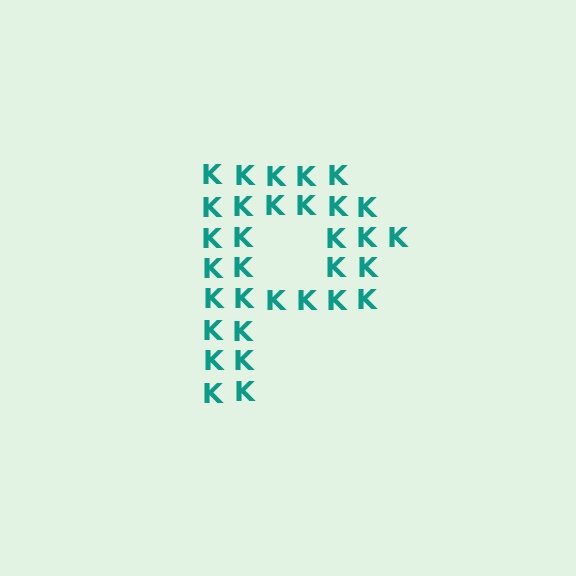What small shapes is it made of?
It is made of small letter K's.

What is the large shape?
The large shape is the letter P.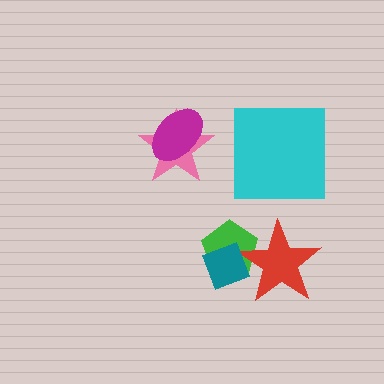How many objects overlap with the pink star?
1 object overlaps with the pink star.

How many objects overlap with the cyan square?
0 objects overlap with the cyan square.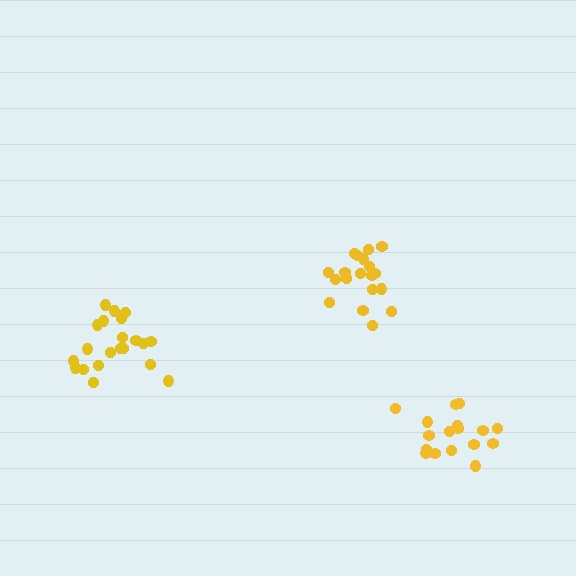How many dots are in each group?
Group 1: 21 dots, Group 2: 17 dots, Group 3: 19 dots (57 total).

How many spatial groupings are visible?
There are 3 spatial groupings.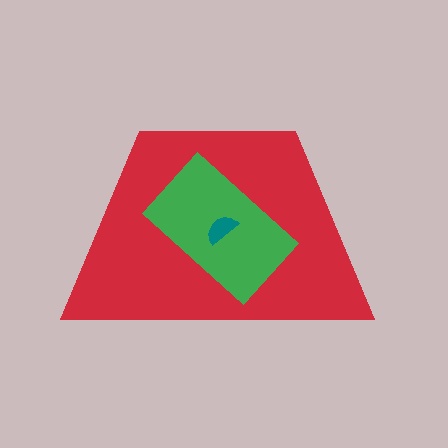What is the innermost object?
The teal semicircle.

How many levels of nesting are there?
3.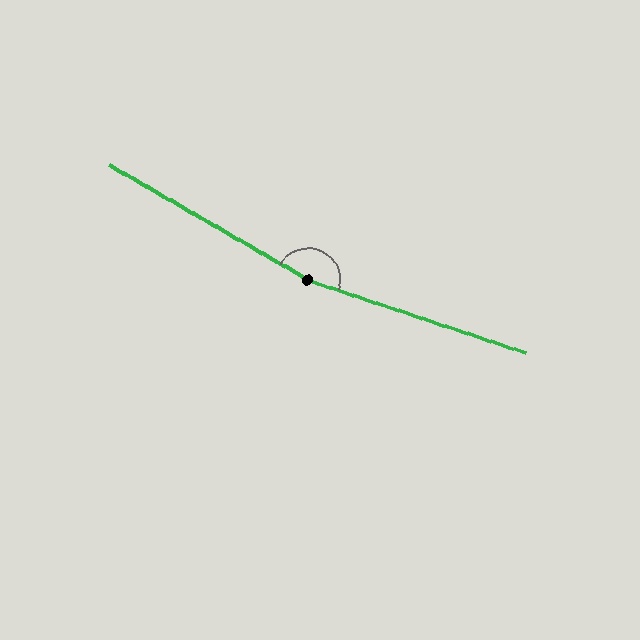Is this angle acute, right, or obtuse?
It is obtuse.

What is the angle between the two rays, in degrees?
Approximately 168 degrees.